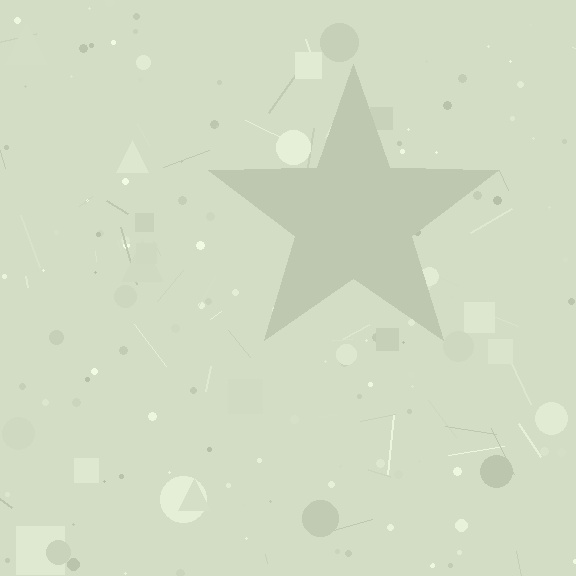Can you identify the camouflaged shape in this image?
The camouflaged shape is a star.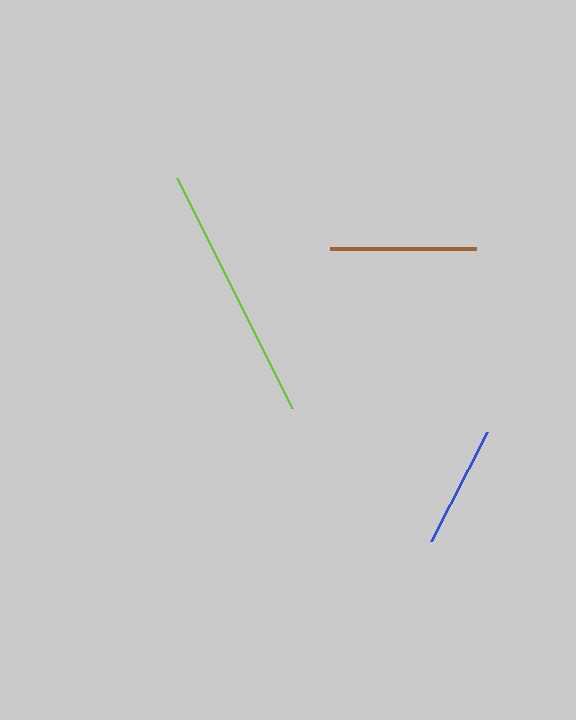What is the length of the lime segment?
The lime segment is approximately 257 pixels long.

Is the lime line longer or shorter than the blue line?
The lime line is longer than the blue line.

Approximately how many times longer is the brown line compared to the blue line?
The brown line is approximately 1.2 times the length of the blue line.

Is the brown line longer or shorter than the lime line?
The lime line is longer than the brown line.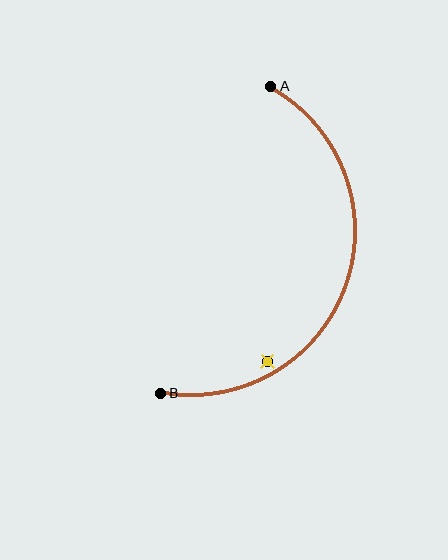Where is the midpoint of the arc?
The arc midpoint is the point on the curve farthest from the straight line joining A and B. It sits to the right of that line.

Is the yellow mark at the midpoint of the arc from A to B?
No — the yellow mark does not lie on the arc at all. It sits slightly inside the curve.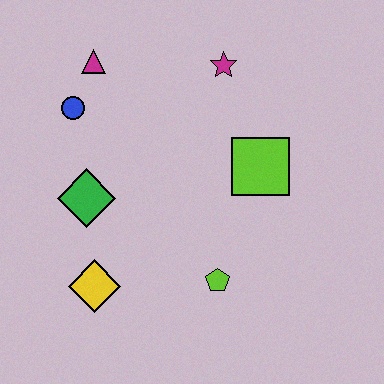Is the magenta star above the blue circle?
Yes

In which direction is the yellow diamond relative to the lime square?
The yellow diamond is to the left of the lime square.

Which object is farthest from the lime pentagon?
The magenta triangle is farthest from the lime pentagon.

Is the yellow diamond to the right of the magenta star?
No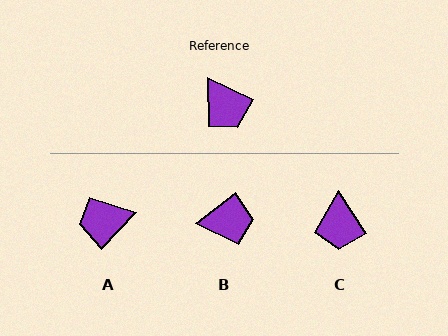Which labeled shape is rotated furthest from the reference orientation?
A, about 108 degrees away.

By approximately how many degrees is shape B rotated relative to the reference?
Approximately 64 degrees counter-clockwise.